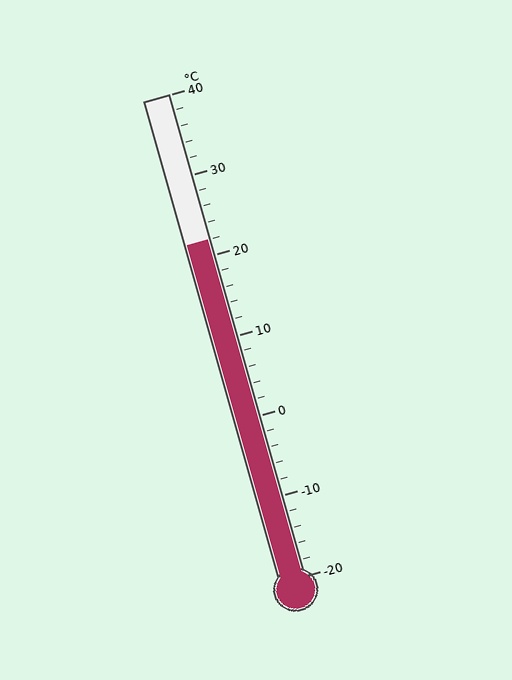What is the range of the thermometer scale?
The thermometer scale ranges from -20°C to 40°C.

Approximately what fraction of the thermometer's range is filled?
The thermometer is filled to approximately 70% of its range.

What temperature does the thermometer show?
The thermometer shows approximately 22°C.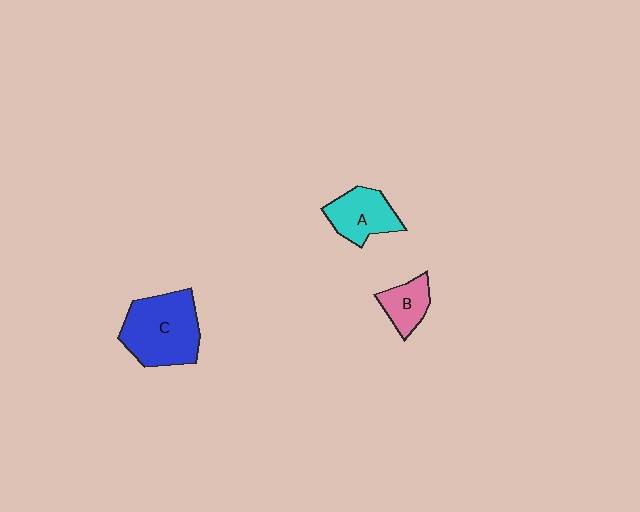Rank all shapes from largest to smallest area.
From largest to smallest: C (blue), A (cyan), B (pink).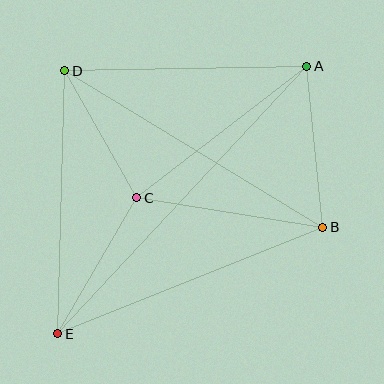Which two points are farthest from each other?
Points A and E are farthest from each other.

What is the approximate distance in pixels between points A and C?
The distance between A and C is approximately 215 pixels.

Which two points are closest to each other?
Points C and D are closest to each other.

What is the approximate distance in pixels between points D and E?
The distance between D and E is approximately 263 pixels.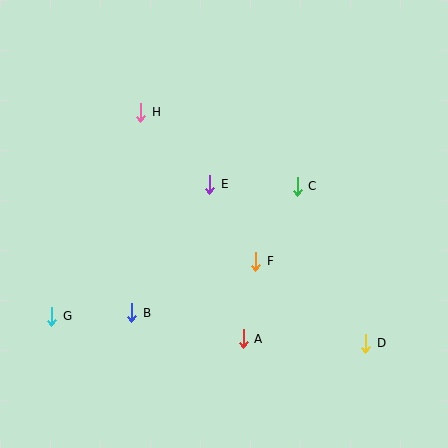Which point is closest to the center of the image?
Point E at (210, 184) is closest to the center.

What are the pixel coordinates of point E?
Point E is at (210, 184).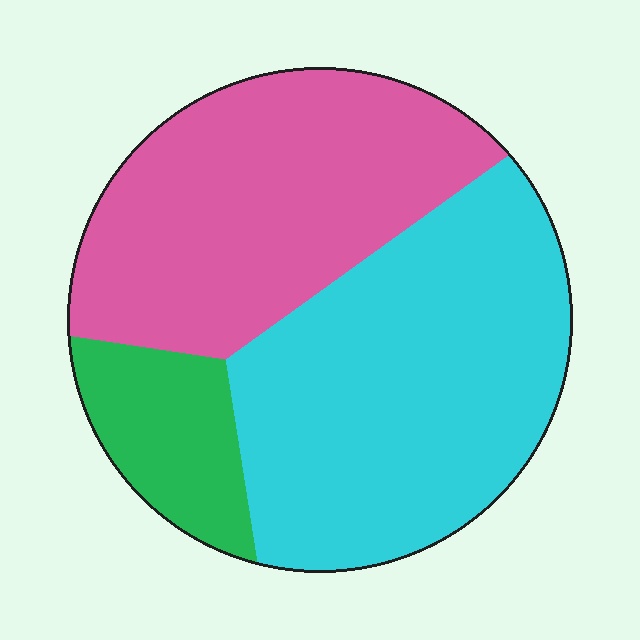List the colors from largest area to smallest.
From largest to smallest: cyan, pink, green.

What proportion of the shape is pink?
Pink takes up about two fifths (2/5) of the shape.